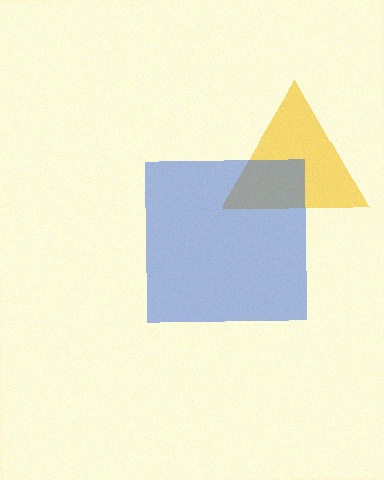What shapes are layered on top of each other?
The layered shapes are: a yellow triangle, a blue square.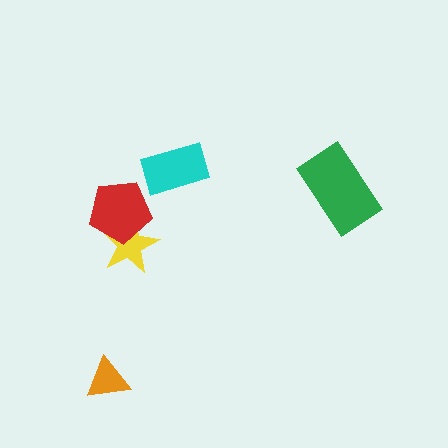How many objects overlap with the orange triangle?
0 objects overlap with the orange triangle.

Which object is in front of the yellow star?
The red pentagon is in front of the yellow star.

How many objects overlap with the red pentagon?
1 object overlaps with the red pentagon.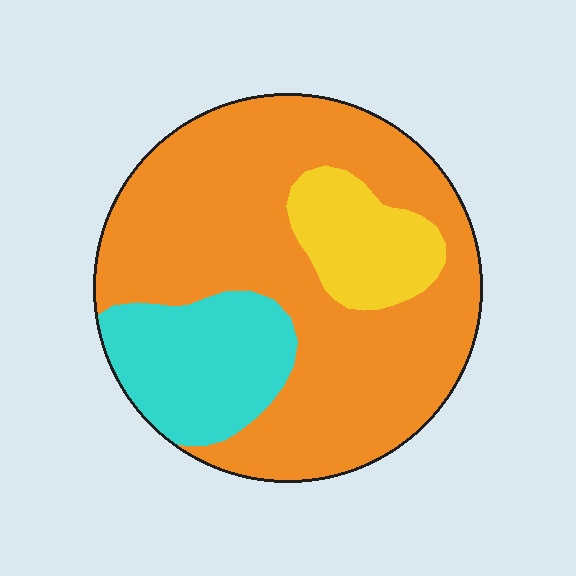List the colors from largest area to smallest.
From largest to smallest: orange, cyan, yellow.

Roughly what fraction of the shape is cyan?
Cyan covers roughly 20% of the shape.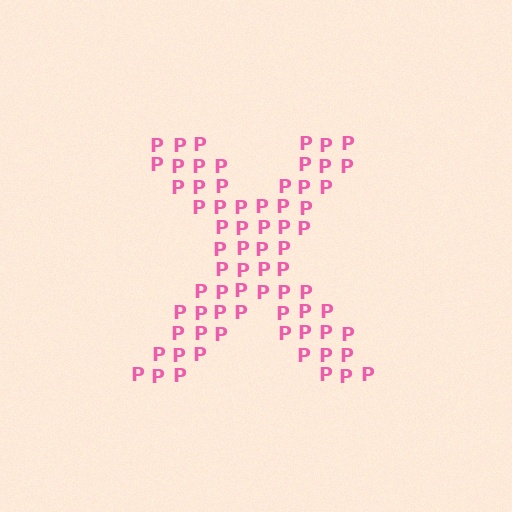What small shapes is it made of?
It is made of small letter P's.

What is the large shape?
The large shape is the letter X.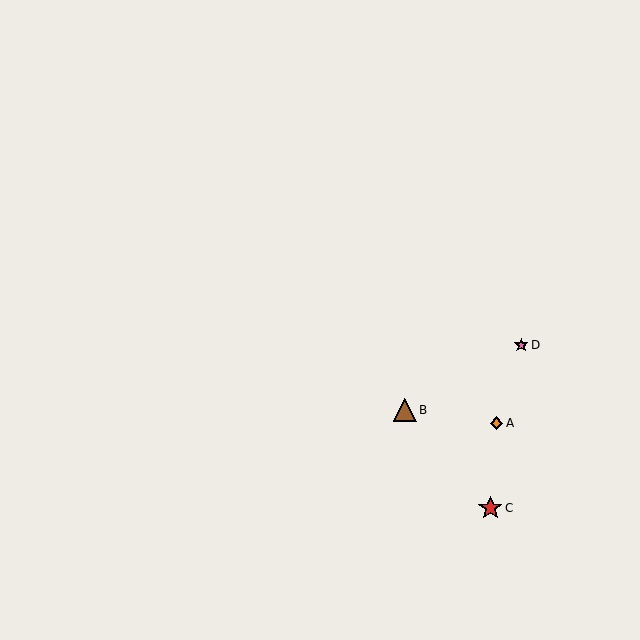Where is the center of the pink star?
The center of the pink star is at (521, 345).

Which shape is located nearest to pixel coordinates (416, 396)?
The brown triangle (labeled B) at (405, 410) is nearest to that location.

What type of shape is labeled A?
Shape A is an orange diamond.